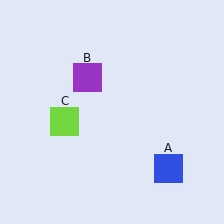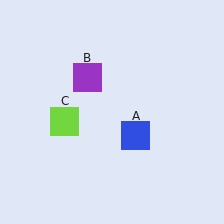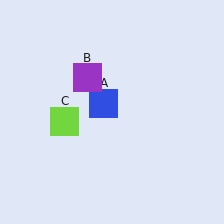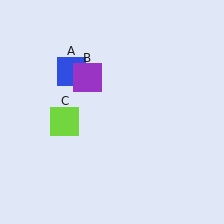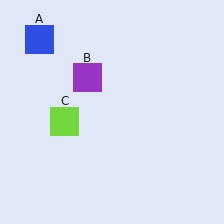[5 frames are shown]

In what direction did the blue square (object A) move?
The blue square (object A) moved up and to the left.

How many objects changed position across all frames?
1 object changed position: blue square (object A).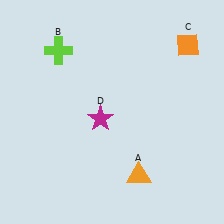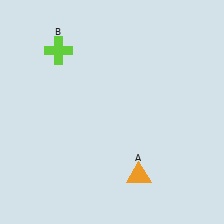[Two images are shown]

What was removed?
The magenta star (D), the orange diamond (C) were removed in Image 2.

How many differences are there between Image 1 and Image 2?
There are 2 differences between the two images.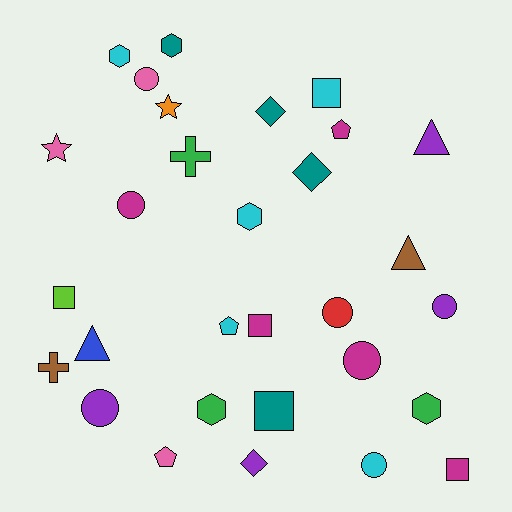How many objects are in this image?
There are 30 objects.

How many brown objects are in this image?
There are 2 brown objects.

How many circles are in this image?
There are 7 circles.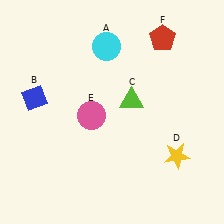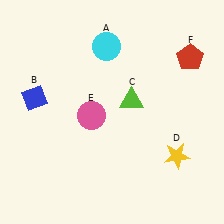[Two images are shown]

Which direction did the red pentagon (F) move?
The red pentagon (F) moved right.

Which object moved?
The red pentagon (F) moved right.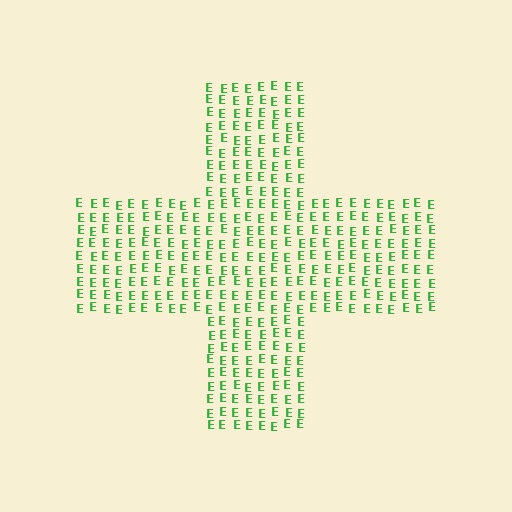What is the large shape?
The large shape is a cross.